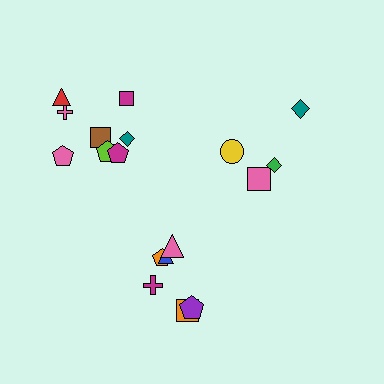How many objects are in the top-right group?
There are 4 objects.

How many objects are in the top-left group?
There are 8 objects.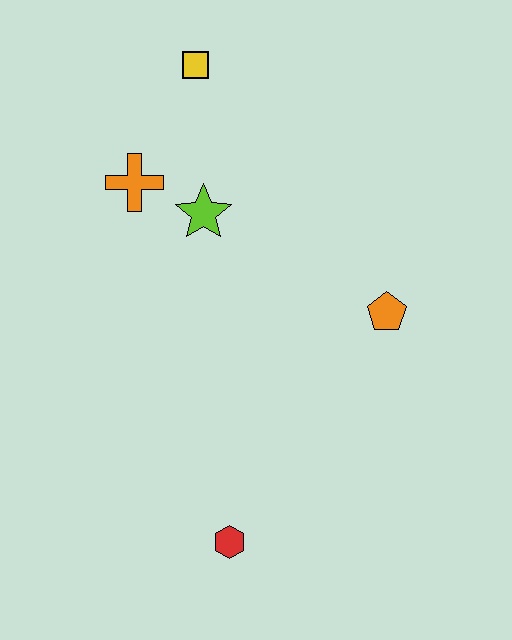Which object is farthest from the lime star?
The red hexagon is farthest from the lime star.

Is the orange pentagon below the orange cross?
Yes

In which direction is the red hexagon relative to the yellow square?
The red hexagon is below the yellow square.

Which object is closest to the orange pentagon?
The lime star is closest to the orange pentagon.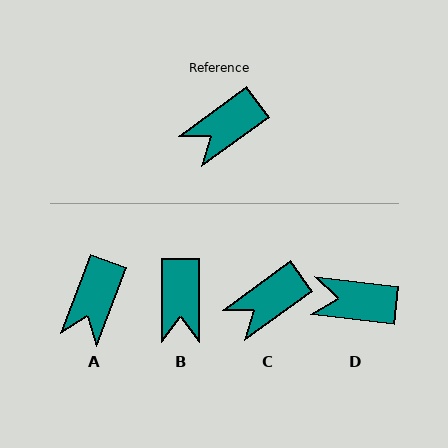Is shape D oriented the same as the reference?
No, it is off by about 43 degrees.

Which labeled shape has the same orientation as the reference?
C.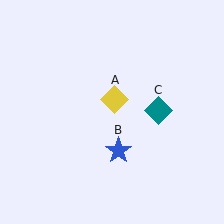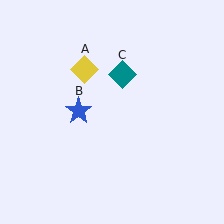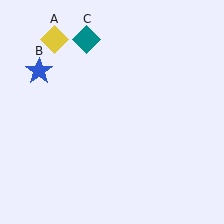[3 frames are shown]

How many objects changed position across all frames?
3 objects changed position: yellow diamond (object A), blue star (object B), teal diamond (object C).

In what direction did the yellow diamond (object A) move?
The yellow diamond (object A) moved up and to the left.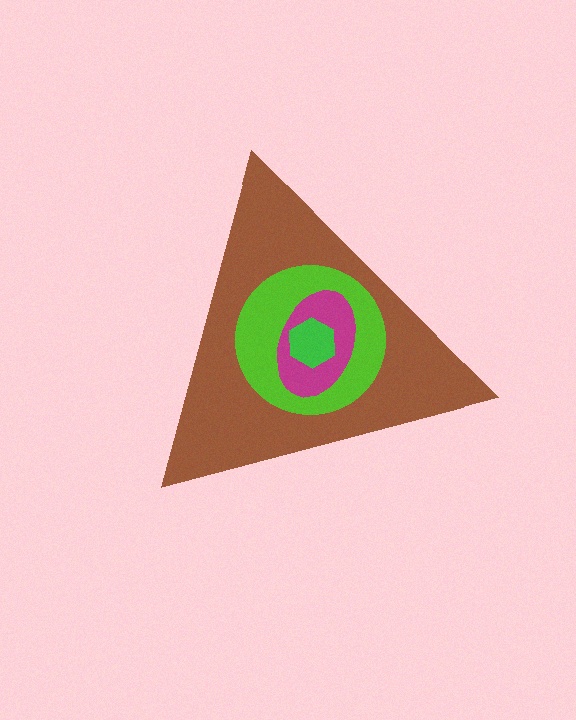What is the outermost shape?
The brown triangle.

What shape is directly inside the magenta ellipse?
The green hexagon.